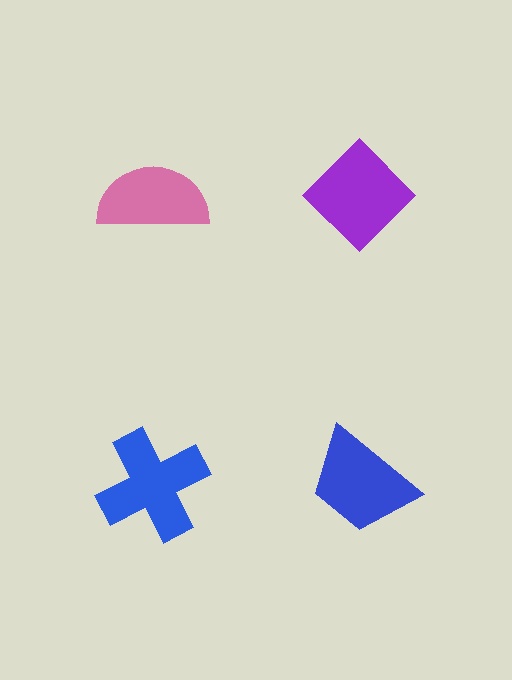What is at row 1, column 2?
A purple diamond.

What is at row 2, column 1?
A blue cross.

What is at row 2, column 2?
A blue trapezoid.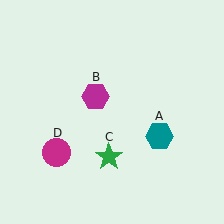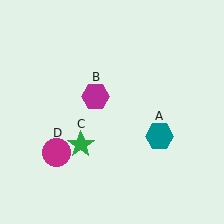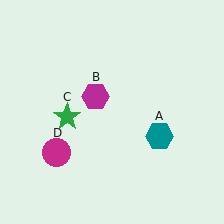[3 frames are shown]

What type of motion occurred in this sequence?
The green star (object C) rotated clockwise around the center of the scene.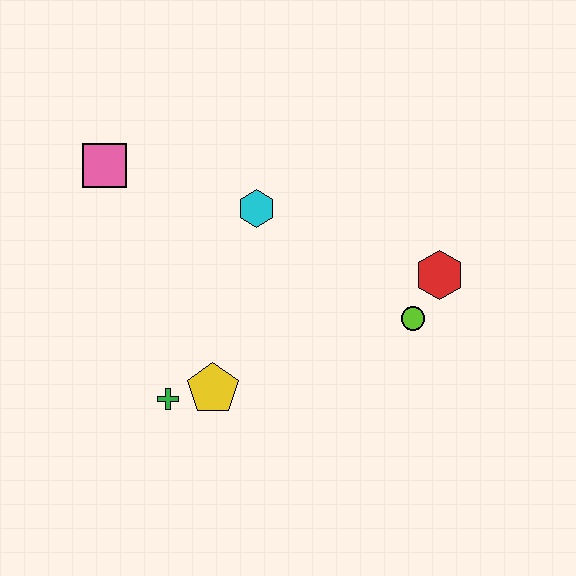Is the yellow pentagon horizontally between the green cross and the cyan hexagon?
Yes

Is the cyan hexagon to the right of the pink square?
Yes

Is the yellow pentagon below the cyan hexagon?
Yes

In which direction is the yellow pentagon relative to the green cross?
The yellow pentagon is to the right of the green cross.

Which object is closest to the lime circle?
The red hexagon is closest to the lime circle.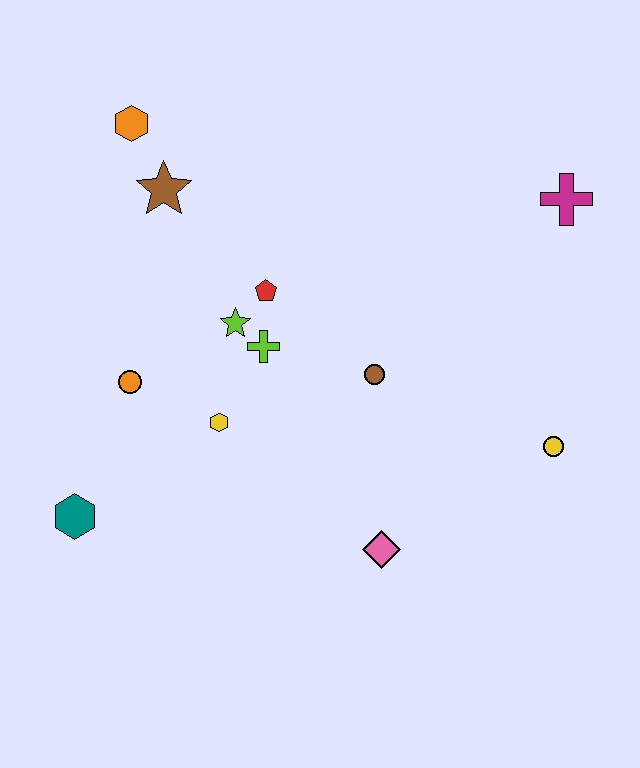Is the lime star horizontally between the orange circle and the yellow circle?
Yes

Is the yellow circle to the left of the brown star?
No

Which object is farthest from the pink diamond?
The orange hexagon is farthest from the pink diamond.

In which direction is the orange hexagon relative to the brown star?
The orange hexagon is above the brown star.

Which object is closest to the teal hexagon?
The orange circle is closest to the teal hexagon.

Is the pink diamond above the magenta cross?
No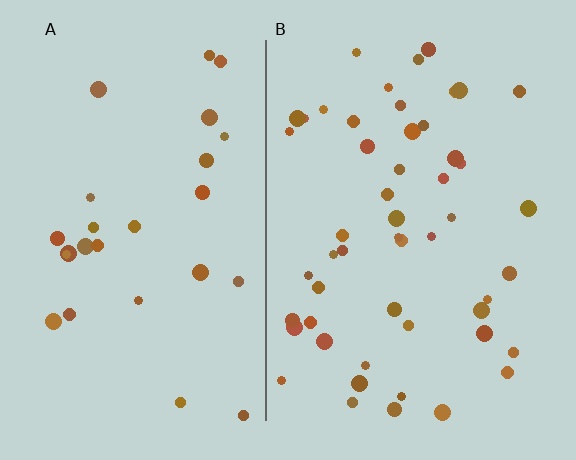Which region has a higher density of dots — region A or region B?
B (the right).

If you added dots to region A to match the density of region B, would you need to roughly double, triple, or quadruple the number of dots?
Approximately double.